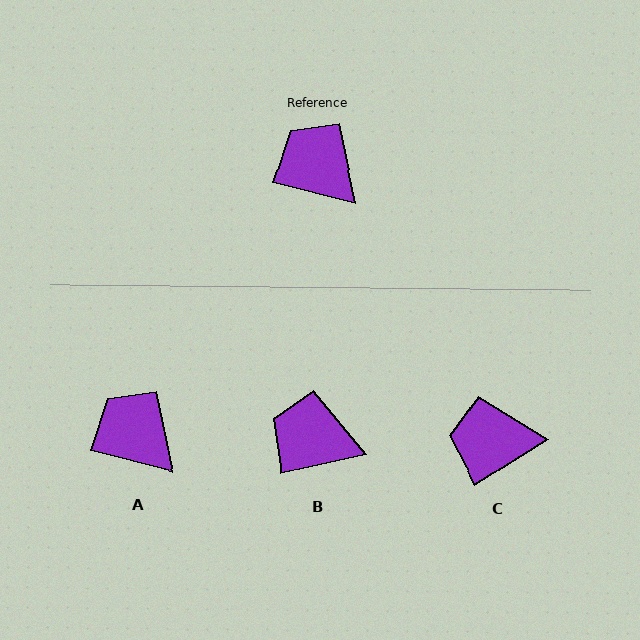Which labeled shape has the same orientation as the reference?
A.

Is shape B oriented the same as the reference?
No, it is off by about 27 degrees.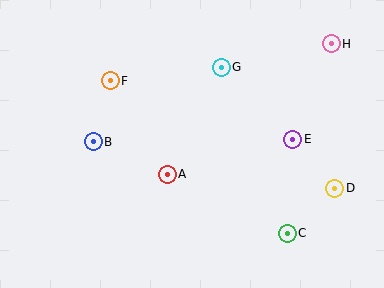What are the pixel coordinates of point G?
Point G is at (221, 67).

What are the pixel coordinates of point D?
Point D is at (335, 188).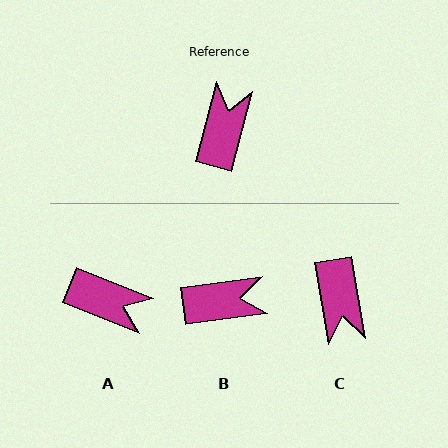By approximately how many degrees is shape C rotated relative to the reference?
Approximately 155 degrees clockwise.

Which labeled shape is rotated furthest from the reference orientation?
C, about 155 degrees away.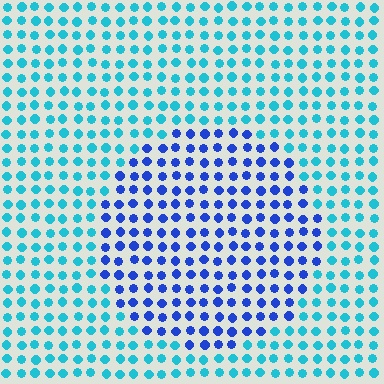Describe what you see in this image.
The image is filled with small cyan elements in a uniform arrangement. A circle-shaped region is visible where the elements are tinted to a slightly different hue, forming a subtle color boundary.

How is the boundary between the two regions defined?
The boundary is defined purely by a slight shift in hue (about 43 degrees). Spacing, size, and orientation are identical on both sides.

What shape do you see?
I see a circle.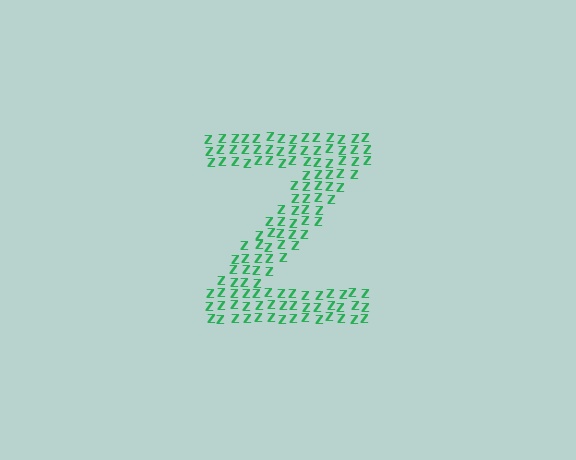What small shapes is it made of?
It is made of small letter Z's.